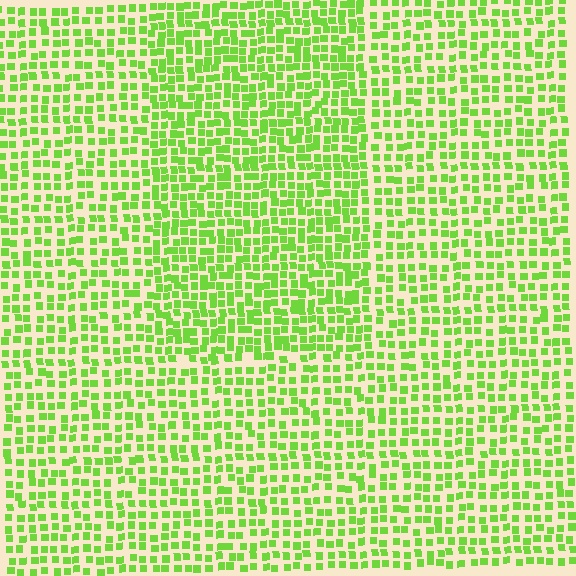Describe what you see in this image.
The image contains small lime elements arranged at two different densities. A rectangle-shaped region is visible where the elements are more densely packed than the surrounding area.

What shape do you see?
I see a rectangle.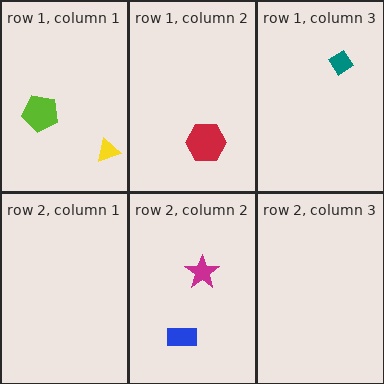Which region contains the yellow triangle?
The row 1, column 1 region.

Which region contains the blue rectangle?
The row 2, column 2 region.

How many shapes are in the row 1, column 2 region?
1.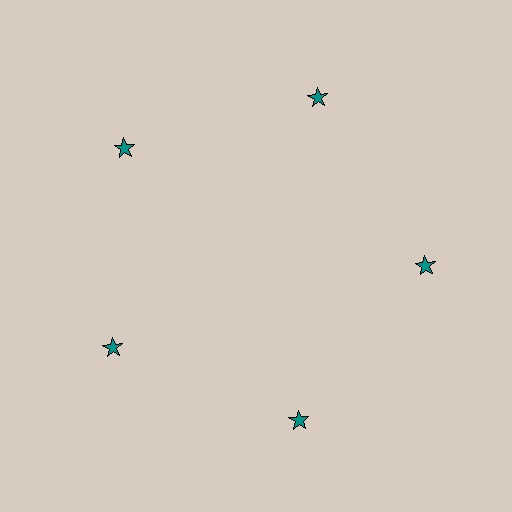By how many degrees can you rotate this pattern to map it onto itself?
The pattern maps onto itself every 72 degrees of rotation.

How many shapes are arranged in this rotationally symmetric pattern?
There are 5 shapes, arranged in 5 groups of 1.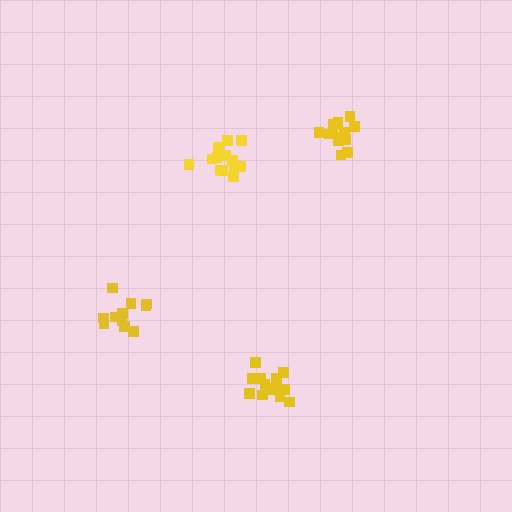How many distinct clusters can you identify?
There are 4 distinct clusters.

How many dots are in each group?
Group 1: 14 dots, Group 2: 13 dots, Group 3: 14 dots, Group 4: 11 dots (52 total).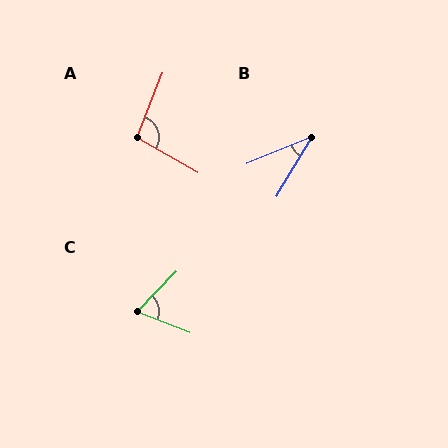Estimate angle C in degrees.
Approximately 66 degrees.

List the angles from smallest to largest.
B (36°), C (66°), A (98°).